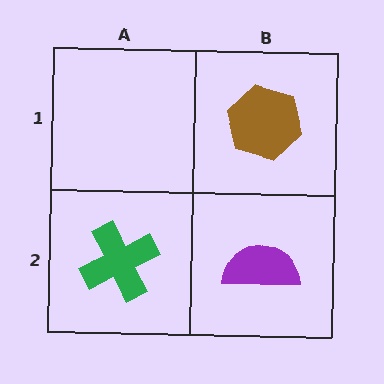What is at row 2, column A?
A green cross.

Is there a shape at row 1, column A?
No, that cell is empty.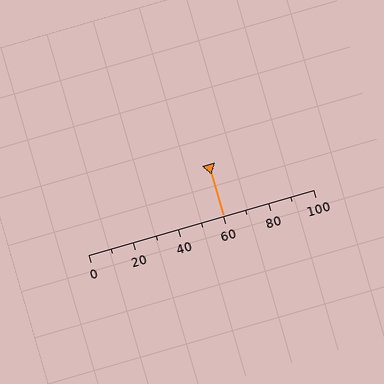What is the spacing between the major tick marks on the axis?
The major ticks are spaced 20 apart.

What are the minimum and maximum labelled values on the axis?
The axis runs from 0 to 100.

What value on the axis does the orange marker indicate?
The marker indicates approximately 60.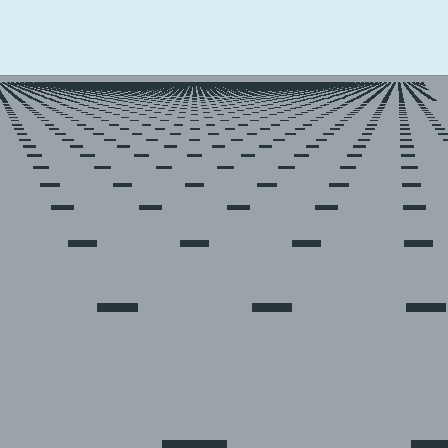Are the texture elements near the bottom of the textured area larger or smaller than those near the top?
Larger. Near the bottom, elements are closer to the viewer and appear at a bigger on-screen size.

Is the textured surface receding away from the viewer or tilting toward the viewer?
The surface is receding away from the viewer. Texture elements get smaller and denser toward the top.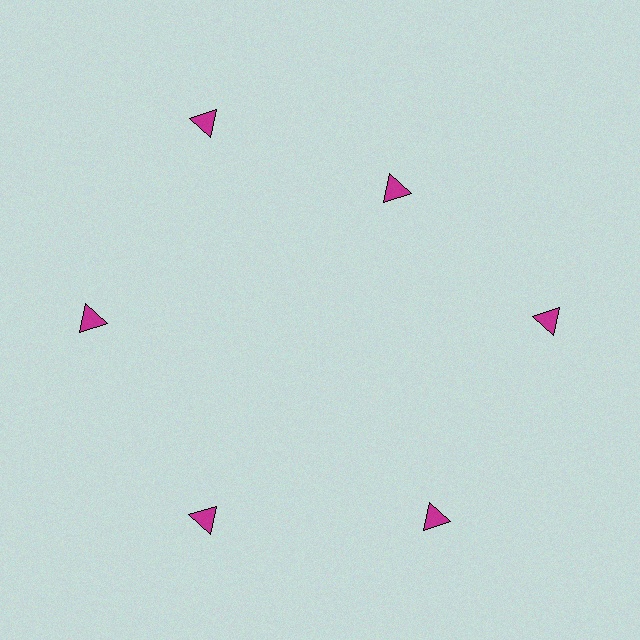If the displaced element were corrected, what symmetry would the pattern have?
It would have 6-fold rotational symmetry — the pattern would map onto itself every 60 degrees.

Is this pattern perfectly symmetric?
No. The 6 magenta triangles are arranged in a ring, but one element near the 1 o'clock position is pulled inward toward the center, breaking the 6-fold rotational symmetry.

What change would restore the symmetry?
The symmetry would be restored by moving it outward, back onto the ring so that all 6 triangles sit at equal angles and equal distance from the center.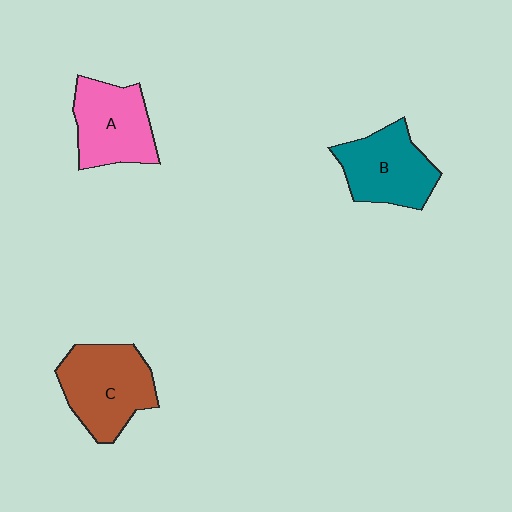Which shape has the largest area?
Shape C (brown).